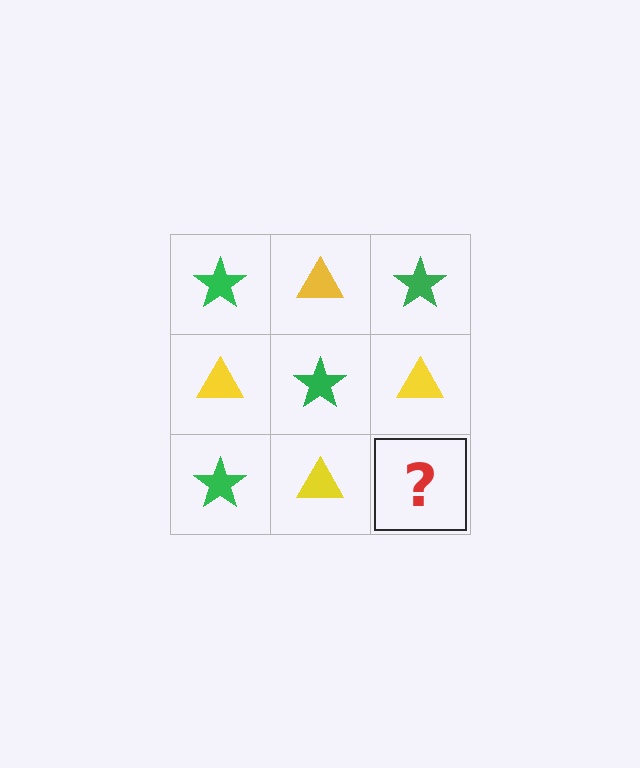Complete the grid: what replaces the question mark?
The question mark should be replaced with a green star.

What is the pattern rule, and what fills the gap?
The rule is that it alternates green star and yellow triangle in a checkerboard pattern. The gap should be filled with a green star.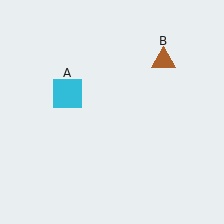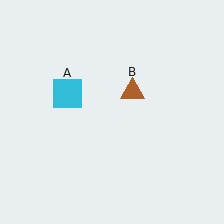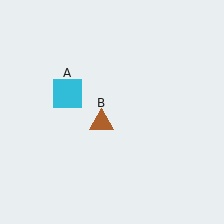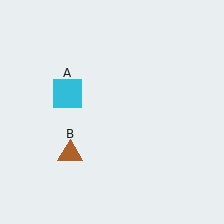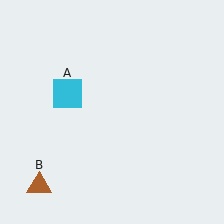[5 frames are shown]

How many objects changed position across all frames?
1 object changed position: brown triangle (object B).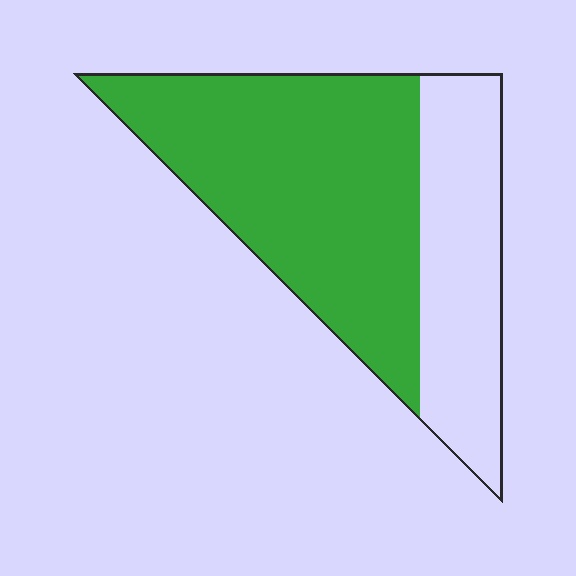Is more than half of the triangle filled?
Yes.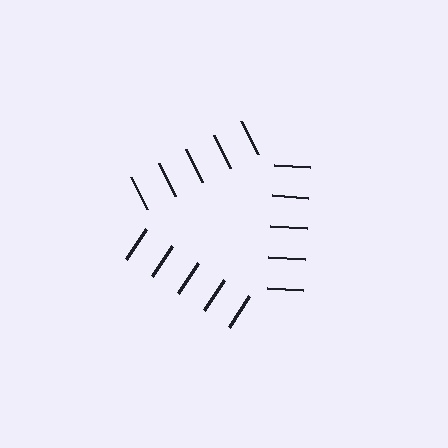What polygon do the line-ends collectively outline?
An illusory triangle — the line segments terminate on its edges but no continuous stroke is drawn.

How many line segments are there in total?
15 — 5 along each of the 3 edges.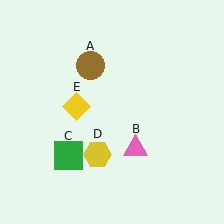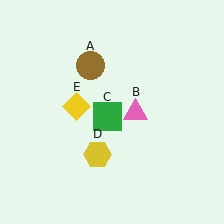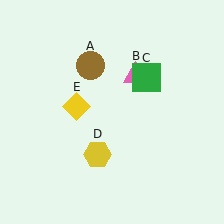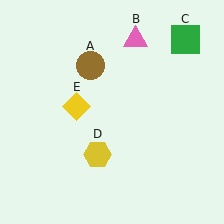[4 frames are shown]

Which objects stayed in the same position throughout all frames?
Brown circle (object A) and yellow hexagon (object D) and yellow diamond (object E) remained stationary.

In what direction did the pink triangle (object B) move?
The pink triangle (object B) moved up.